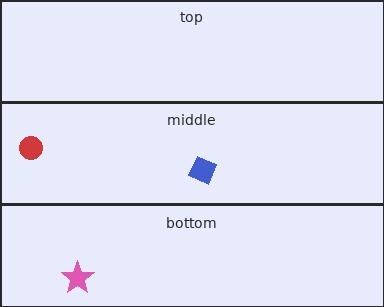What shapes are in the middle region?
The red circle, the blue diamond.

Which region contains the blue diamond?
The middle region.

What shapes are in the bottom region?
The pink star.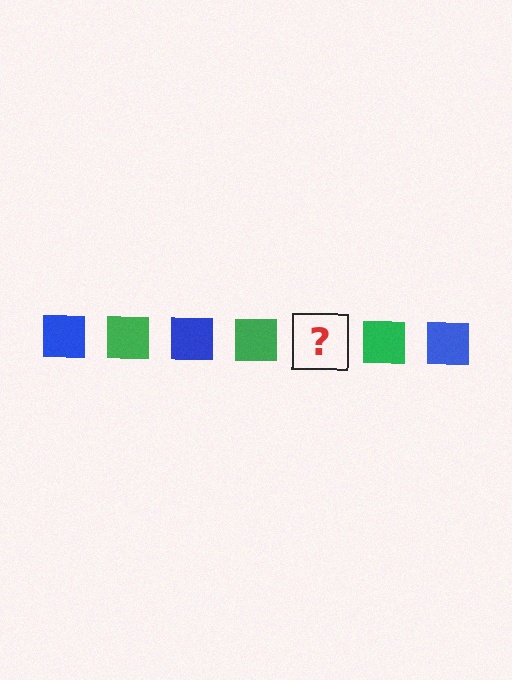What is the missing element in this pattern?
The missing element is a blue square.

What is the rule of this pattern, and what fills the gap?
The rule is that the pattern cycles through blue, green squares. The gap should be filled with a blue square.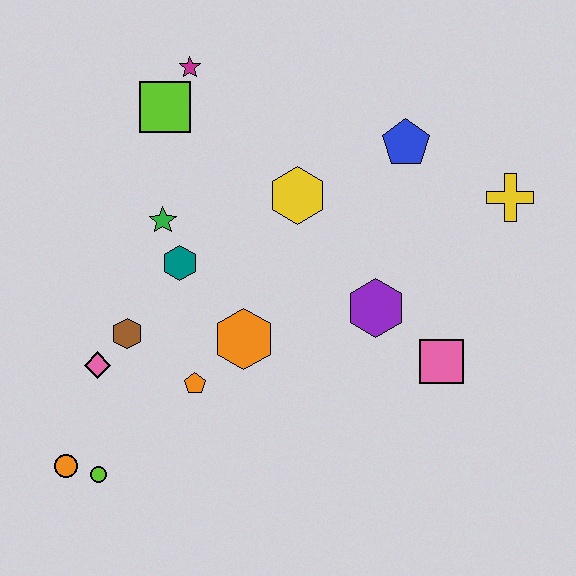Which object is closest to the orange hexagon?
The orange pentagon is closest to the orange hexagon.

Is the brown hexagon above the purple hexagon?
No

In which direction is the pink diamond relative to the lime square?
The pink diamond is below the lime square.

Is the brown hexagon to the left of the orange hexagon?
Yes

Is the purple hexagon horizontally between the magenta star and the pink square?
Yes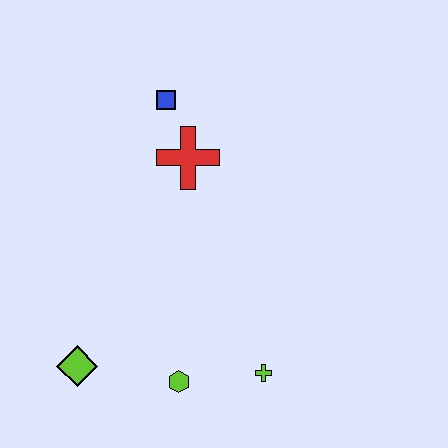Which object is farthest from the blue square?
The lime cross is farthest from the blue square.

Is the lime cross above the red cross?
No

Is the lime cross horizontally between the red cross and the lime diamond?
No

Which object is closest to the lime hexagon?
The lime cross is closest to the lime hexagon.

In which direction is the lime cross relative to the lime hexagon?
The lime cross is to the right of the lime hexagon.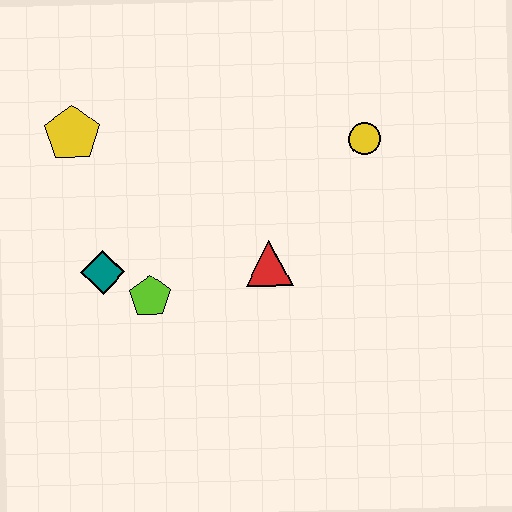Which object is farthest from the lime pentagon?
The yellow circle is farthest from the lime pentagon.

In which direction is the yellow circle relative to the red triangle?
The yellow circle is above the red triangle.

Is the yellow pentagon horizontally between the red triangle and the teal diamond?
No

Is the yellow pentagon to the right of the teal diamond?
No